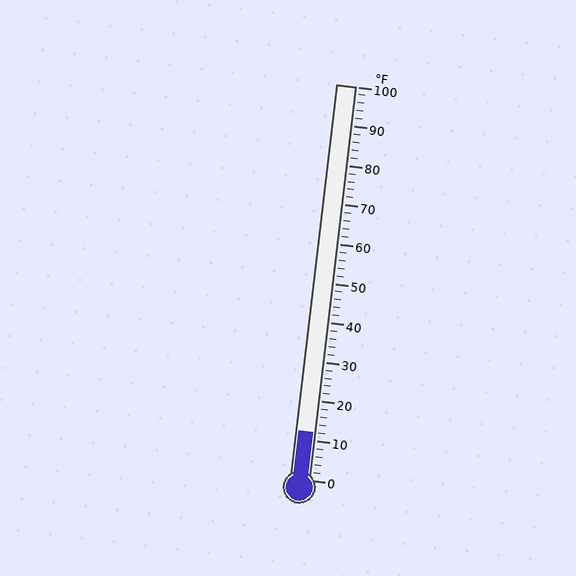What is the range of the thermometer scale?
The thermometer scale ranges from 0°F to 100°F.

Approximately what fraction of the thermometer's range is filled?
The thermometer is filled to approximately 10% of its range.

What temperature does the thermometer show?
The thermometer shows approximately 12°F.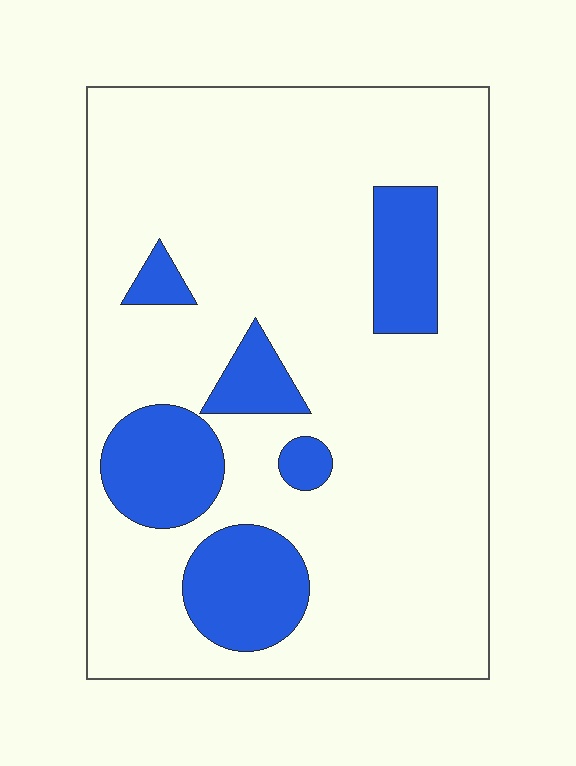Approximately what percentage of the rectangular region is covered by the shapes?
Approximately 20%.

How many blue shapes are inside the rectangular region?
6.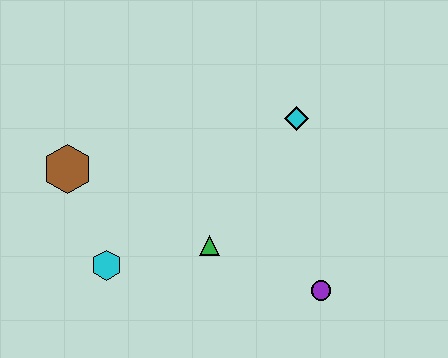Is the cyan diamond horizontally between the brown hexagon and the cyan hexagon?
No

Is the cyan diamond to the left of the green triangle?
No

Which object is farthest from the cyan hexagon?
The cyan diamond is farthest from the cyan hexagon.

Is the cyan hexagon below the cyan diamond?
Yes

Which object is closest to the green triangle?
The cyan hexagon is closest to the green triangle.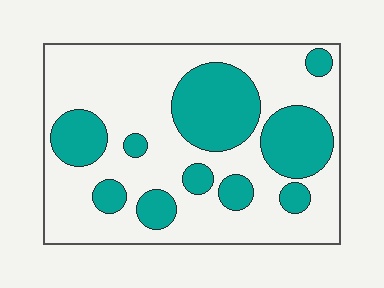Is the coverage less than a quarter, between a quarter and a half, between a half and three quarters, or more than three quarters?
Between a quarter and a half.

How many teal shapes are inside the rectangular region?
10.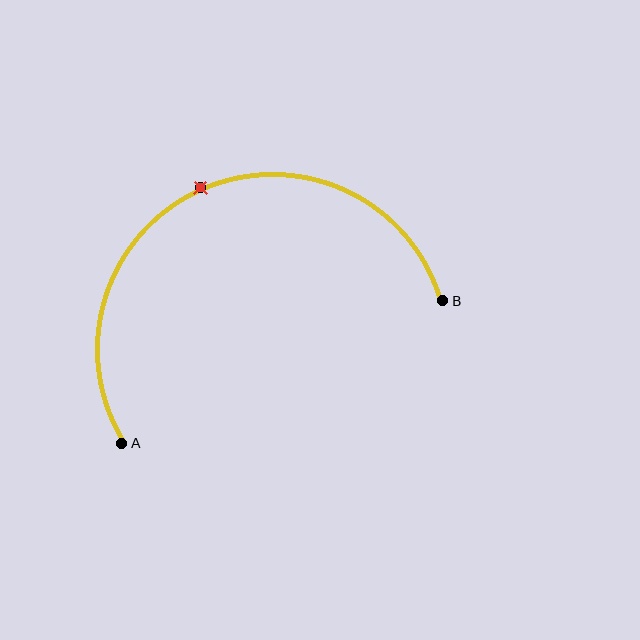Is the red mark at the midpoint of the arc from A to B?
Yes. The red mark lies on the arc at equal arc-length from both A and B — it is the arc midpoint.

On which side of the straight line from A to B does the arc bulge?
The arc bulges above the straight line connecting A and B.